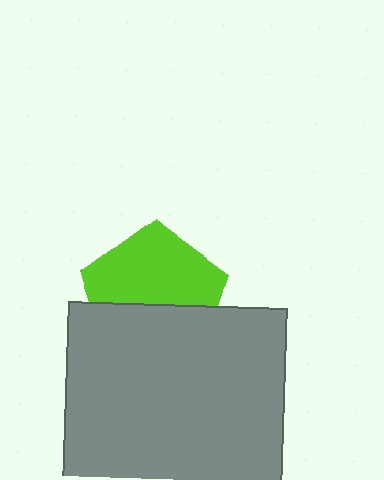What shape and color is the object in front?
The object in front is a gray rectangle.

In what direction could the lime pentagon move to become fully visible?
The lime pentagon could move up. That would shift it out from behind the gray rectangle entirely.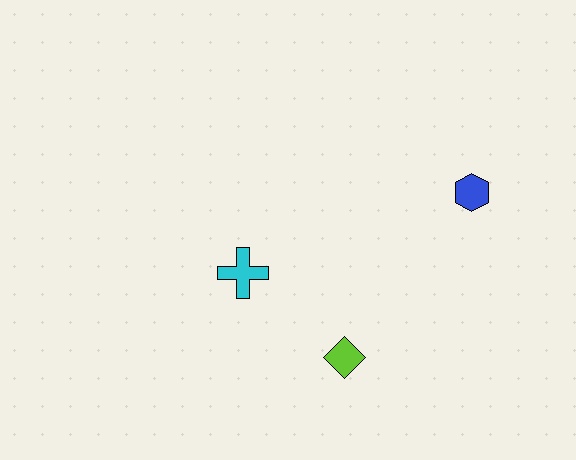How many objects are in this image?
There are 3 objects.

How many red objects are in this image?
There are no red objects.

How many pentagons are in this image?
There are no pentagons.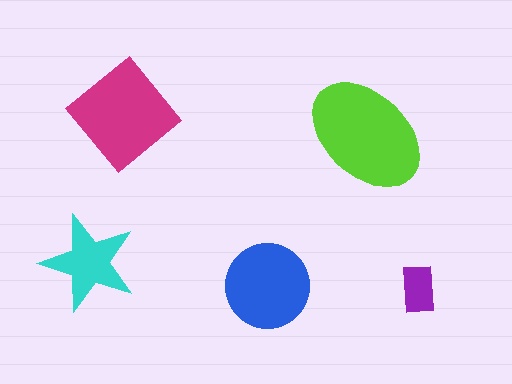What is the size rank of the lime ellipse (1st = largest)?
1st.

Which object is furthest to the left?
The cyan star is leftmost.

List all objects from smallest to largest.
The purple rectangle, the cyan star, the blue circle, the magenta diamond, the lime ellipse.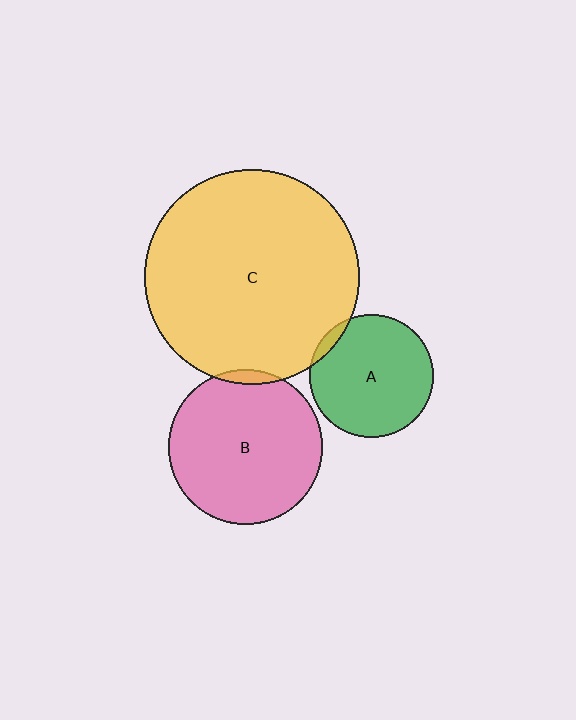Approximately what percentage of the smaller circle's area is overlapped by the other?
Approximately 5%.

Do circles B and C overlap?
Yes.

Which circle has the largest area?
Circle C (yellow).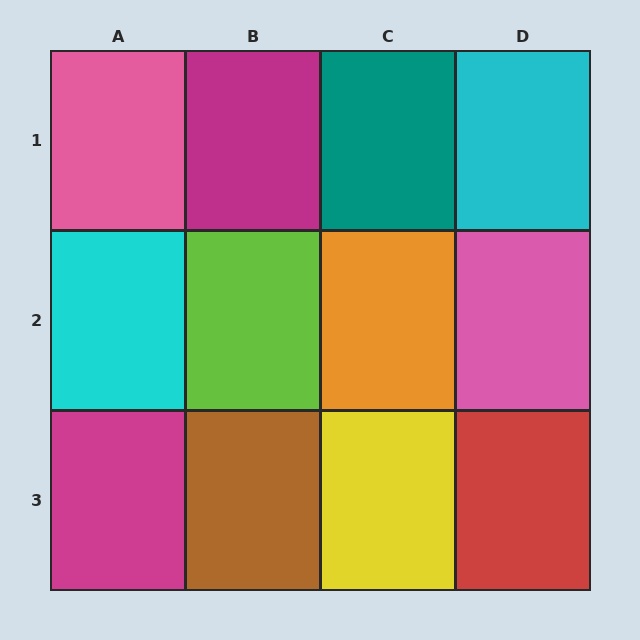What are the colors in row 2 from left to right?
Cyan, lime, orange, pink.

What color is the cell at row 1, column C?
Teal.